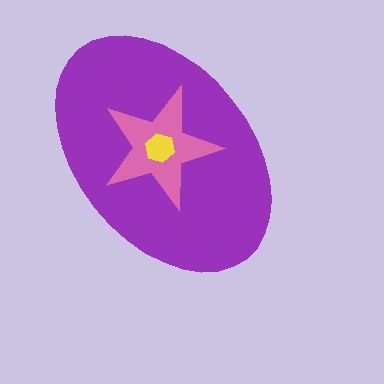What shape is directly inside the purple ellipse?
The pink star.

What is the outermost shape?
The purple ellipse.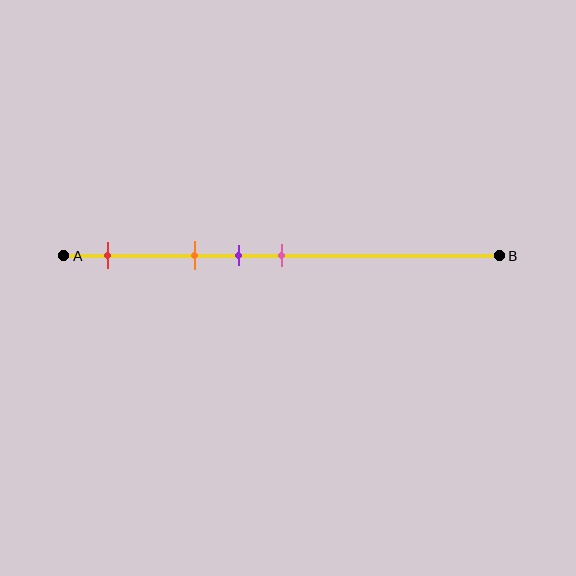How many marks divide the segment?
There are 4 marks dividing the segment.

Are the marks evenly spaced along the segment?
No, the marks are not evenly spaced.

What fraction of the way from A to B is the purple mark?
The purple mark is approximately 40% (0.4) of the way from A to B.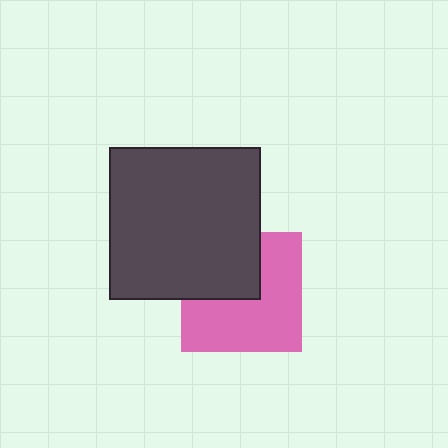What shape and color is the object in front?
The object in front is a dark gray square.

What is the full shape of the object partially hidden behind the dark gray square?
The partially hidden object is a pink square.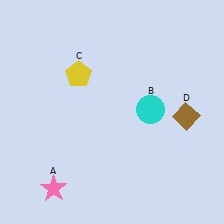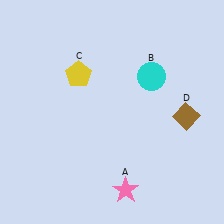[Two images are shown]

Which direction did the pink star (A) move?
The pink star (A) moved right.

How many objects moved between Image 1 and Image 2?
2 objects moved between the two images.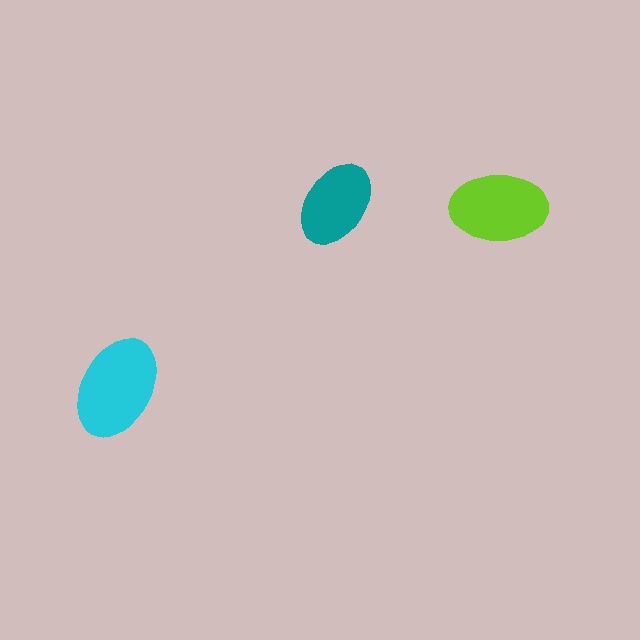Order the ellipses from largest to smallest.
the cyan one, the lime one, the teal one.